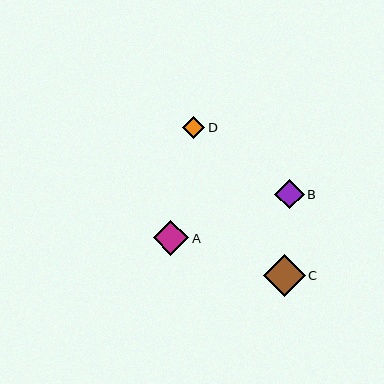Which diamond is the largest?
Diamond C is the largest with a size of approximately 42 pixels.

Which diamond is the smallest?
Diamond D is the smallest with a size of approximately 22 pixels.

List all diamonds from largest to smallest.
From largest to smallest: C, A, B, D.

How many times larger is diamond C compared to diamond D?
Diamond C is approximately 1.9 times the size of diamond D.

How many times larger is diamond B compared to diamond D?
Diamond B is approximately 1.3 times the size of diamond D.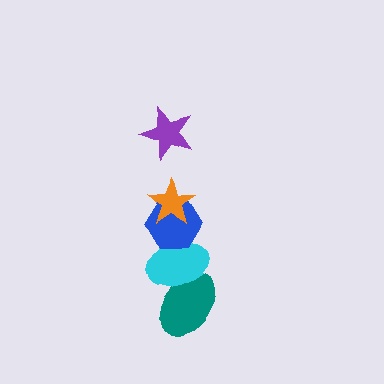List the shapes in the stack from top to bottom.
From top to bottom: the purple star, the orange star, the blue hexagon, the cyan ellipse, the teal ellipse.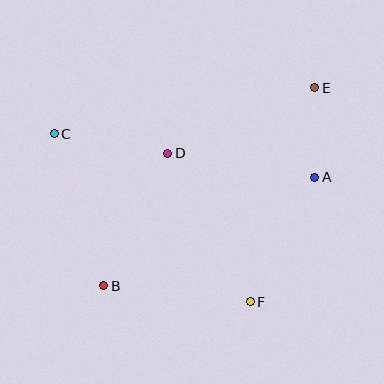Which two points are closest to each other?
Points A and E are closest to each other.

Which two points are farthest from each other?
Points B and E are farthest from each other.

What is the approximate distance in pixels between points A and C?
The distance between A and C is approximately 264 pixels.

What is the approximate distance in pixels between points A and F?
The distance between A and F is approximately 140 pixels.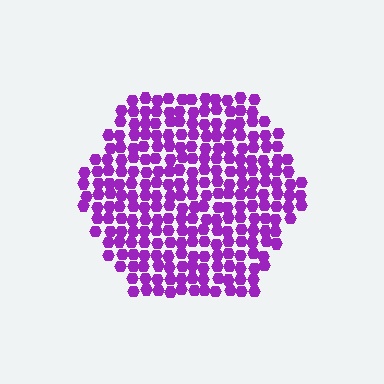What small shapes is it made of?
It is made of small hexagons.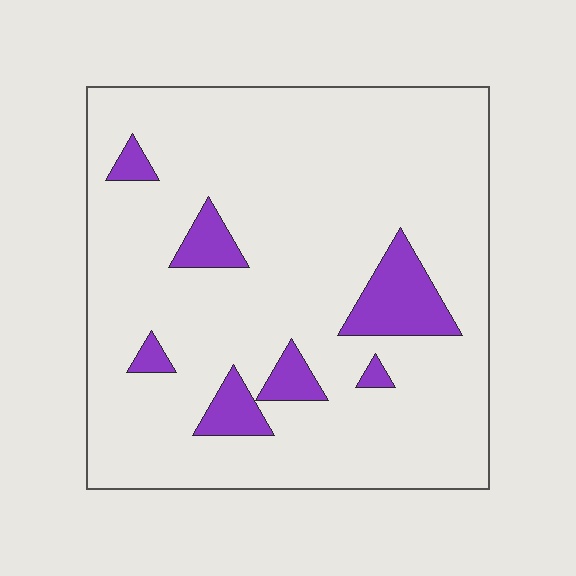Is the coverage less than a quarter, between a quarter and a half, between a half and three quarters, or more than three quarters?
Less than a quarter.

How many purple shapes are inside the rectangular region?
7.